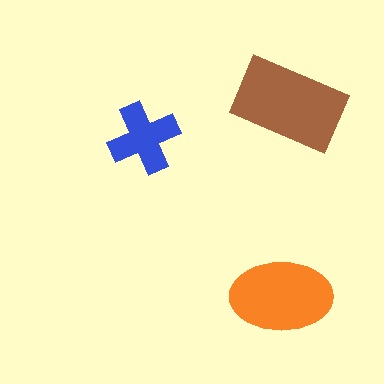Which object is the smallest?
The blue cross.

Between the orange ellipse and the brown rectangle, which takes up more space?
The brown rectangle.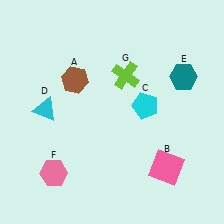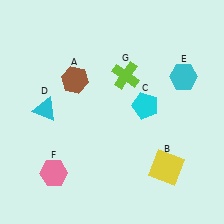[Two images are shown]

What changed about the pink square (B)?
In Image 1, B is pink. In Image 2, it changed to yellow.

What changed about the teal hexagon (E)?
In Image 1, E is teal. In Image 2, it changed to cyan.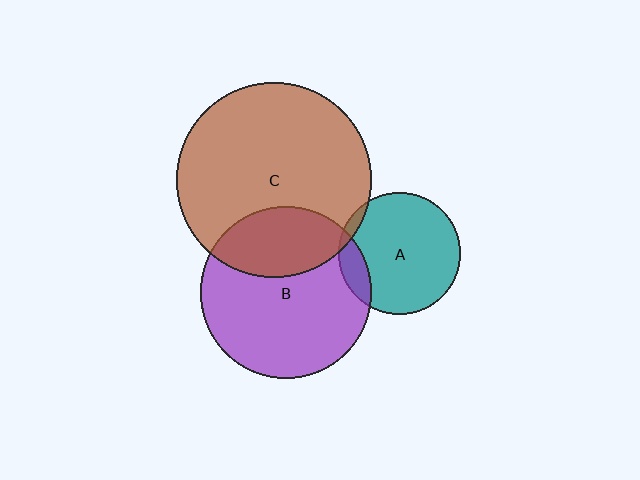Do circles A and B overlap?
Yes.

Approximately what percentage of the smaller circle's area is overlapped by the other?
Approximately 15%.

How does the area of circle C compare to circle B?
Approximately 1.3 times.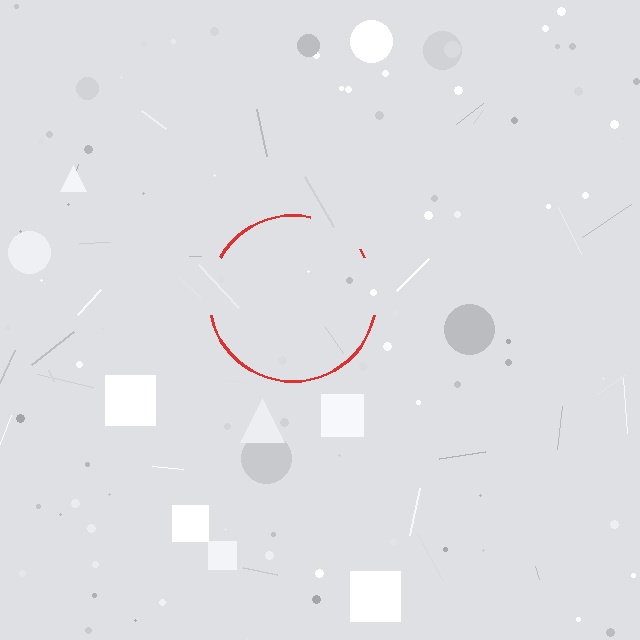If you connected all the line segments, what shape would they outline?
They would outline a circle.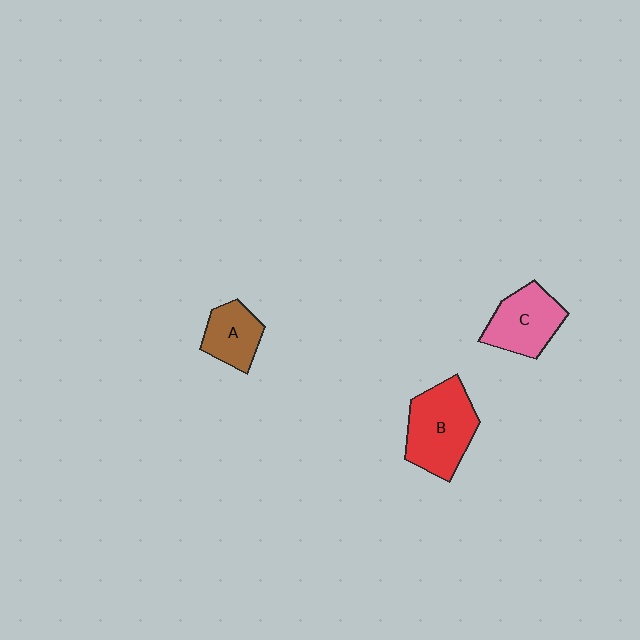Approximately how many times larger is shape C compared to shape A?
Approximately 1.4 times.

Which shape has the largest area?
Shape B (red).